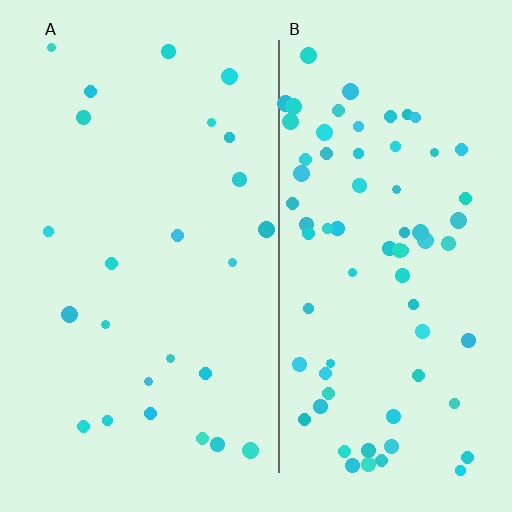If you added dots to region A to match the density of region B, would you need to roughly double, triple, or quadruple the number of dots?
Approximately triple.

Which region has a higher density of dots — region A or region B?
B (the right).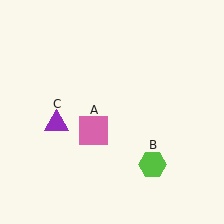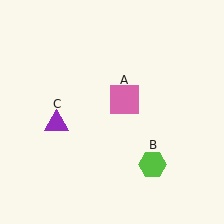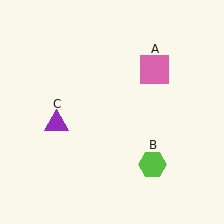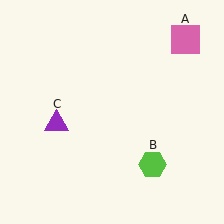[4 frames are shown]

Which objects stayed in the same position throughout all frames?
Lime hexagon (object B) and purple triangle (object C) remained stationary.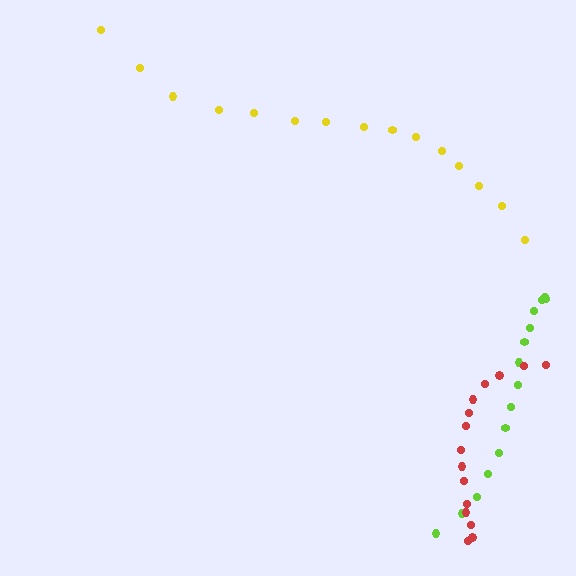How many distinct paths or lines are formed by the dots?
There are 3 distinct paths.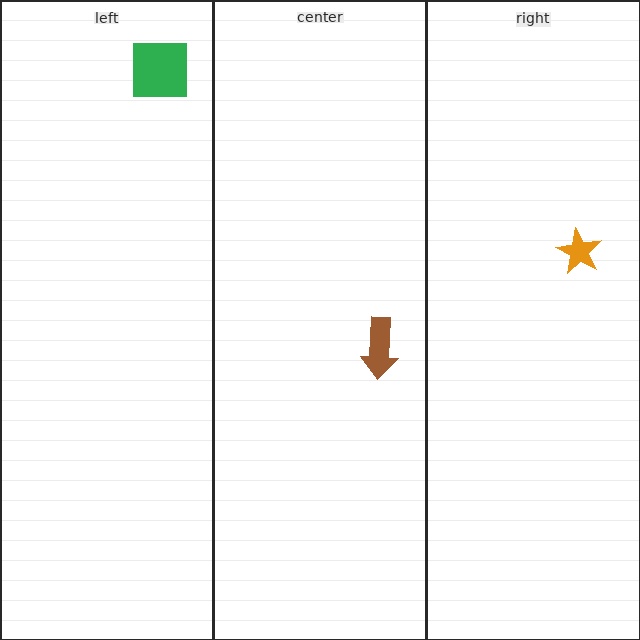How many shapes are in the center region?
1.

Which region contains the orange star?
The right region.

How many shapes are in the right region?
1.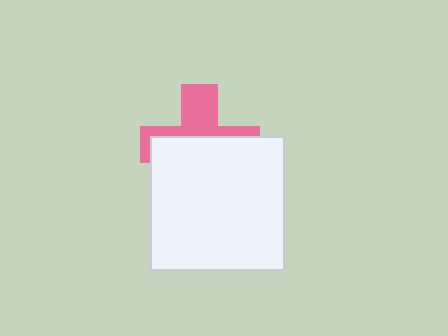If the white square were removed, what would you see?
You would see the complete pink cross.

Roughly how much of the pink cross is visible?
A small part of it is visible (roughly 39%).